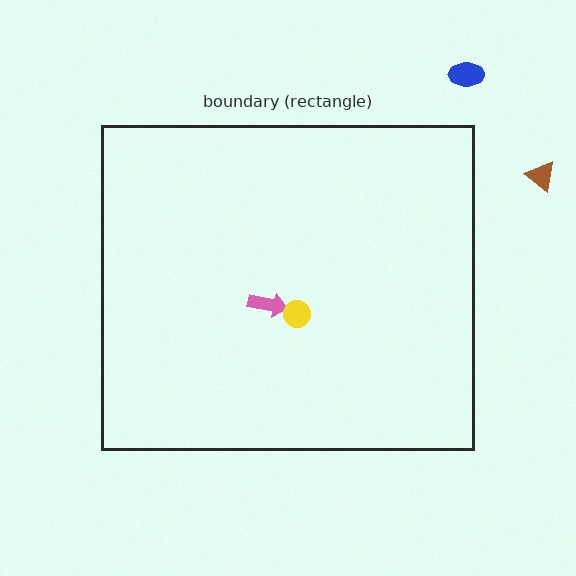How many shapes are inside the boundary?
2 inside, 2 outside.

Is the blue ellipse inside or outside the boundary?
Outside.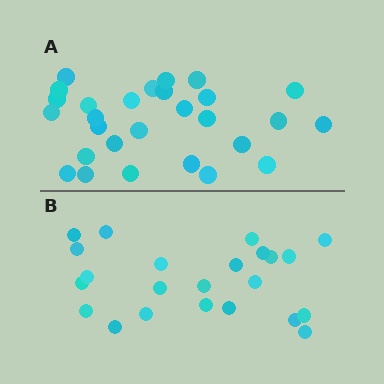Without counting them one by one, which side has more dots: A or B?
Region A (the top region) has more dots.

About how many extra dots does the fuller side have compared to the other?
Region A has about 5 more dots than region B.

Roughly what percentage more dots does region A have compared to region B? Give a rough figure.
About 20% more.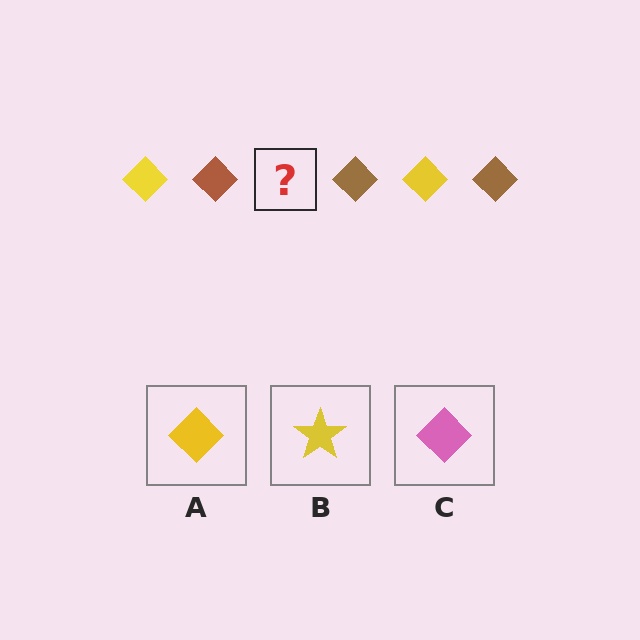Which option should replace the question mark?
Option A.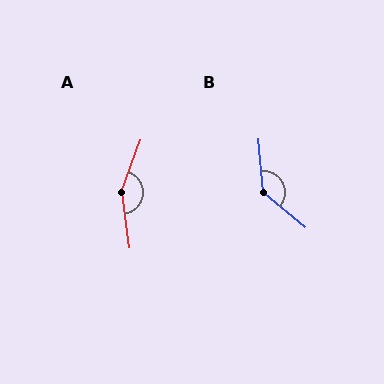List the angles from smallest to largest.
B (135°), A (152°).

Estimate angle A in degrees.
Approximately 152 degrees.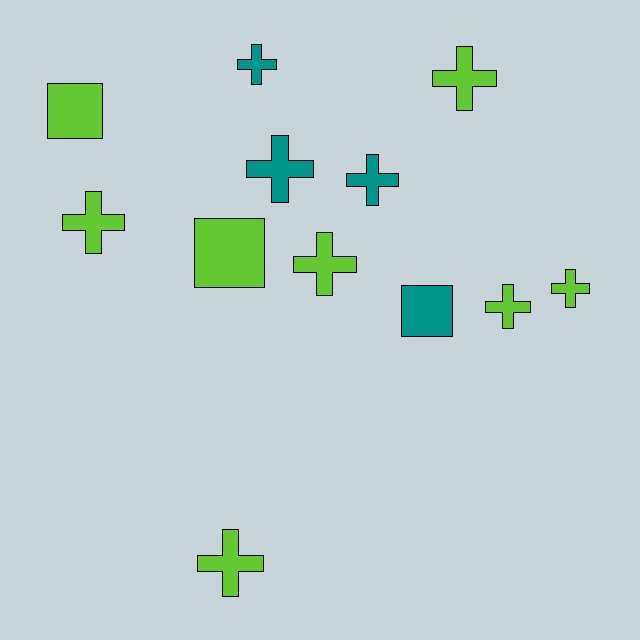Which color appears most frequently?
Lime, with 8 objects.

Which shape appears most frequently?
Cross, with 9 objects.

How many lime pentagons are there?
There are no lime pentagons.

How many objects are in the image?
There are 12 objects.